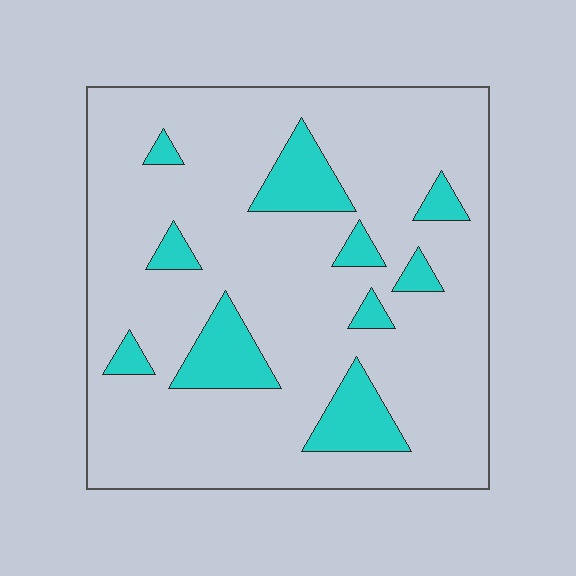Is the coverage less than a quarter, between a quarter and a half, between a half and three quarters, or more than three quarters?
Less than a quarter.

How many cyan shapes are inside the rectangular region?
10.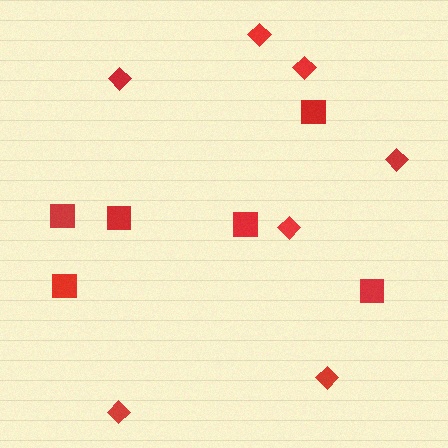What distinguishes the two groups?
There are 2 groups: one group of squares (6) and one group of diamonds (7).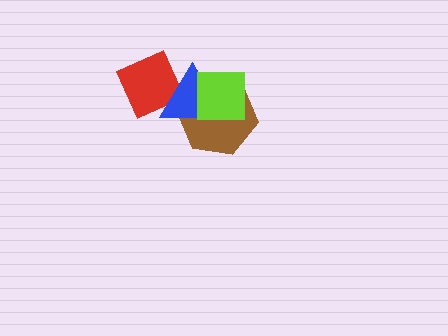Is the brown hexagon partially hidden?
Yes, it is partially covered by another shape.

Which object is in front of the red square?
The blue triangle is in front of the red square.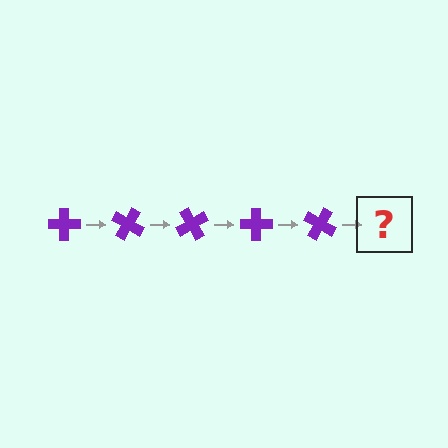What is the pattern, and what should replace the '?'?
The pattern is that the cross rotates 30 degrees each step. The '?' should be a purple cross rotated 150 degrees.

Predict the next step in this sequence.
The next step is a purple cross rotated 150 degrees.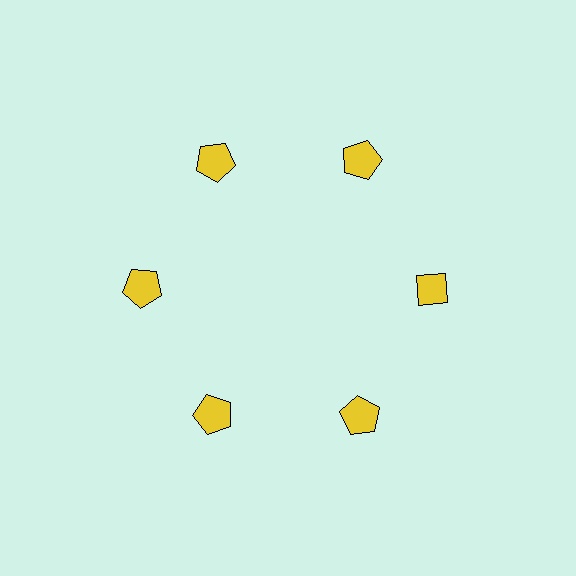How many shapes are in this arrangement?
There are 6 shapes arranged in a ring pattern.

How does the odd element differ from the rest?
It has a different shape: diamond instead of pentagon.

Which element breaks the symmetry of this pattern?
The yellow diamond at roughly the 3 o'clock position breaks the symmetry. All other shapes are yellow pentagons.